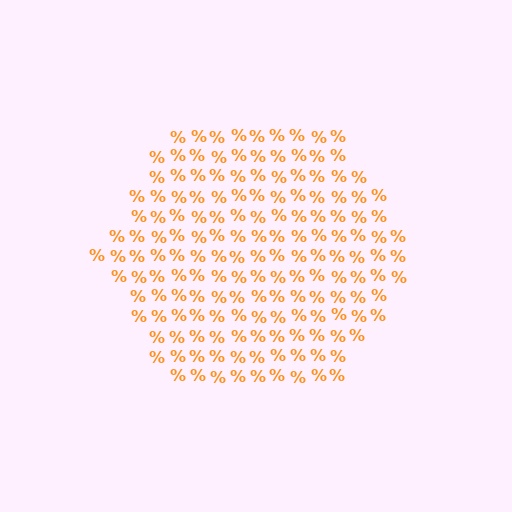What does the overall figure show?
The overall figure shows a hexagon.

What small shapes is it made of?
It is made of small percent signs.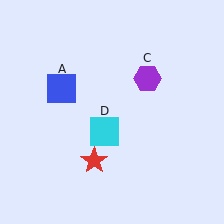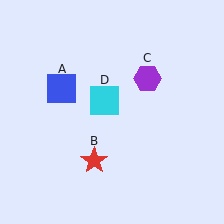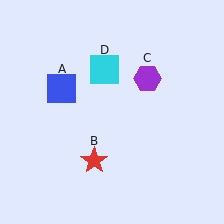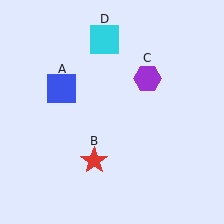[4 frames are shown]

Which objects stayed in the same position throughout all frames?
Blue square (object A) and red star (object B) and purple hexagon (object C) remained stationary.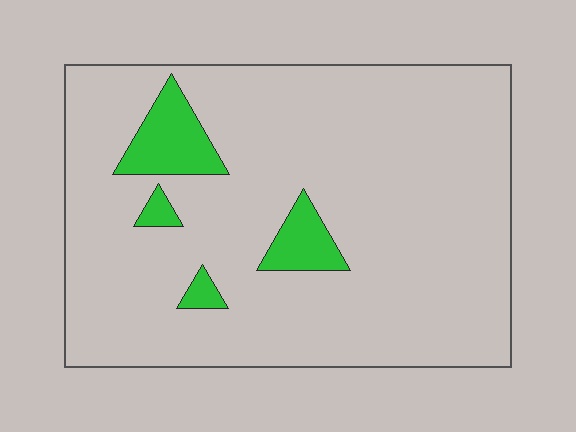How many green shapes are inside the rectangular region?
4.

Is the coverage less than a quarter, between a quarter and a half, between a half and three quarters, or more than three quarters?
Less than a quarter.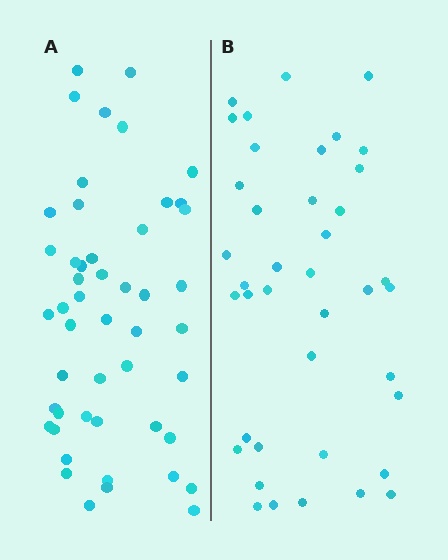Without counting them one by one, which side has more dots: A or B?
Region A (the left region) has more dots.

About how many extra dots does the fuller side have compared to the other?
Region A has roughly 8 or so more dots than region B.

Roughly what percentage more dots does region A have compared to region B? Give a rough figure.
About 20% more.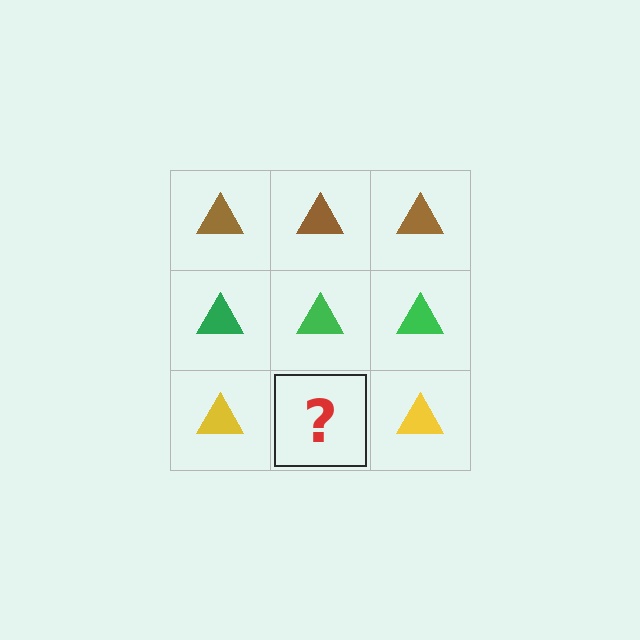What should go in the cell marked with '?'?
The missing cell should contain a yellow triangle.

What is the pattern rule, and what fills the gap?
The rule is that each row has a consistent color. The gap should be filled with a yellow triangle.